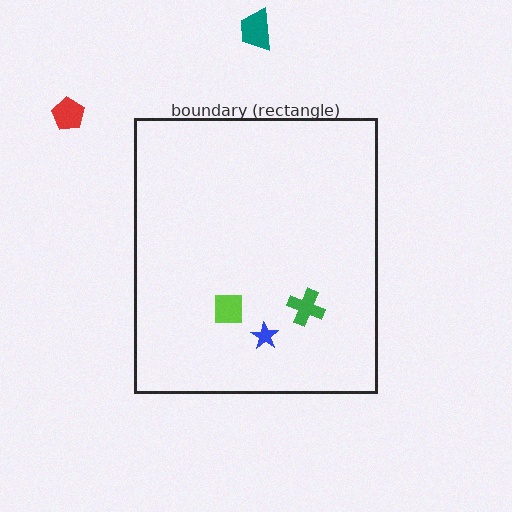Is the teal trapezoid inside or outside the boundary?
Outside.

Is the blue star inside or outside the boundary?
Inside.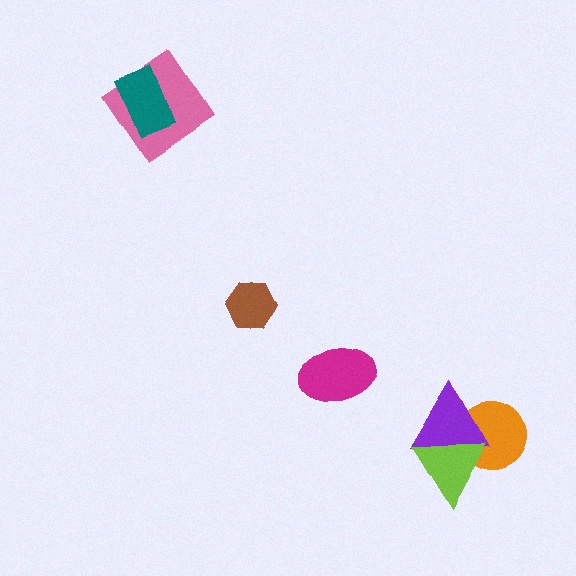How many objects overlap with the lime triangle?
2 objects overlap with the lime triangle.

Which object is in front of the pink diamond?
The teal rectangle is in front of the pink diamond.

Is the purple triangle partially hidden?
Yes, it is partially covered by another shape.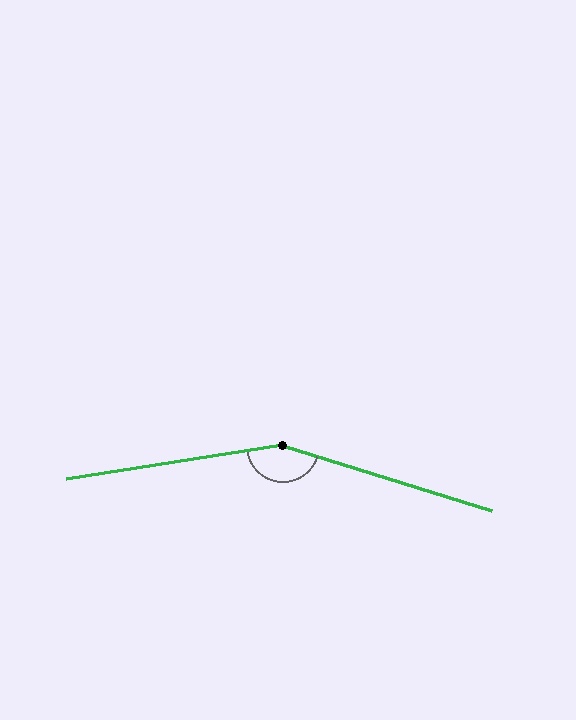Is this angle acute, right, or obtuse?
It is obtuse.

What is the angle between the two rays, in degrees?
Approximately 154 degrees.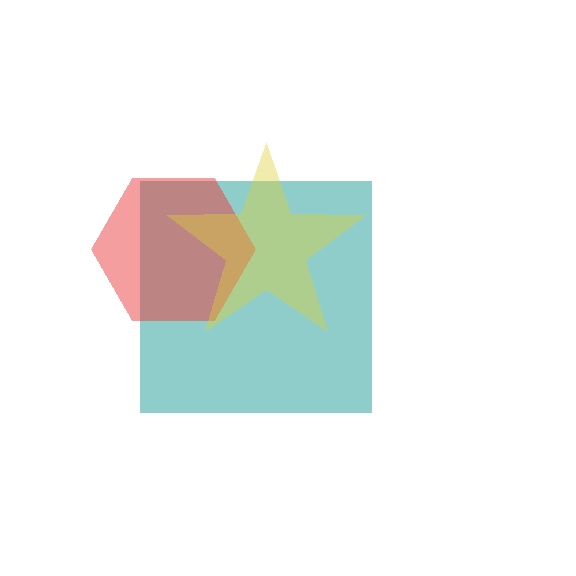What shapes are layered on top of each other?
The layered shapes are: a teal square, a red hexagon, a yellow star.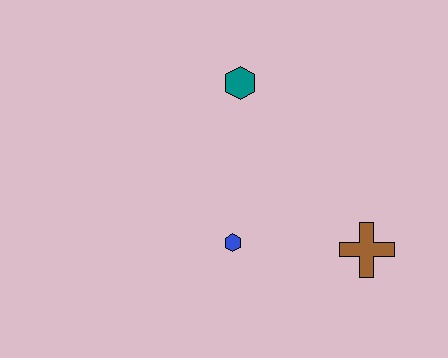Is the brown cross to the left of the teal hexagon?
No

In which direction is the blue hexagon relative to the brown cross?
The blue hexagon is to the left of the brown cross.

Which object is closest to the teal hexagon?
The blue hexagon is closest to the teal hexagon.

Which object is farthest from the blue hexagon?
The teal hexagon is farthest from the blue hexagon.